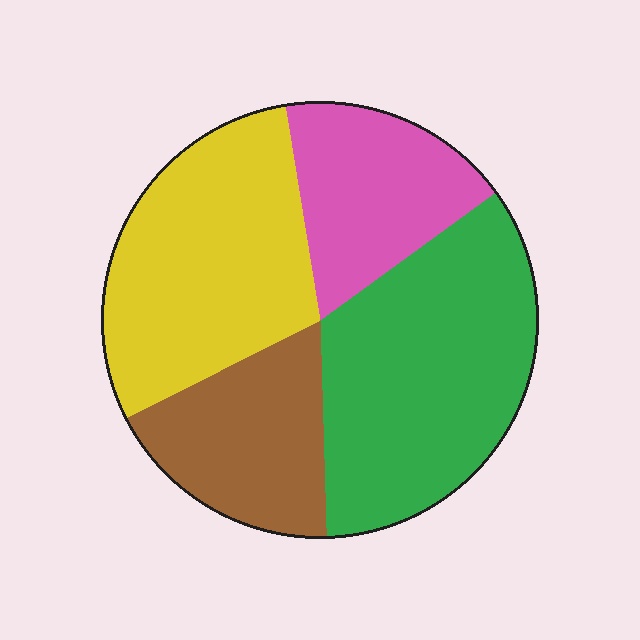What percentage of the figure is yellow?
Yellow covers around 30% of the figure.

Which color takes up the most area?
Green, at roughly 35%.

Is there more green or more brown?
Green.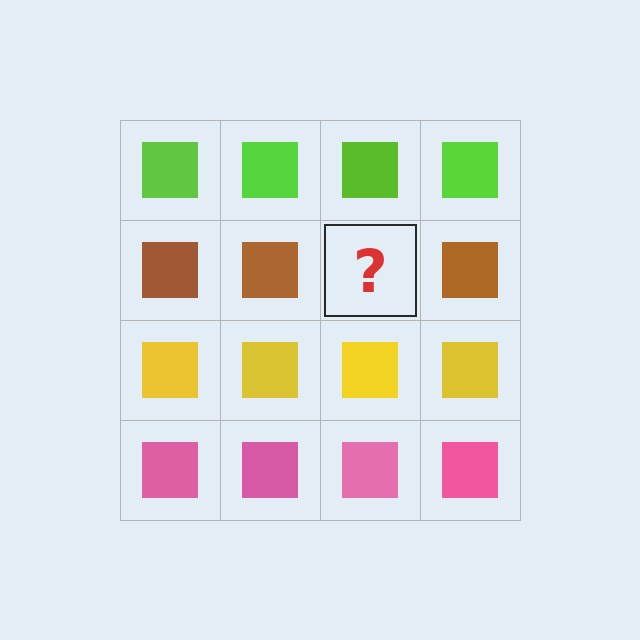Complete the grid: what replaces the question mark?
The question mark should be replaced with a brown square.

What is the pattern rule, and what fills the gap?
The rule is that each row has a consistent color. The gap should be filled with a brown square.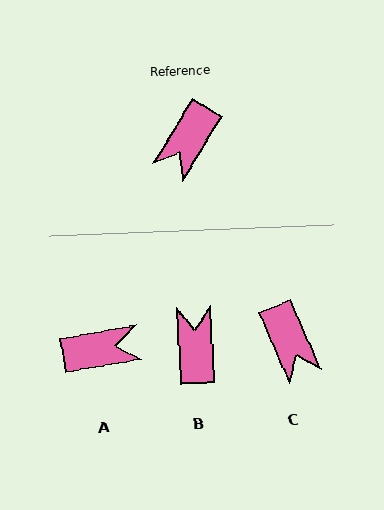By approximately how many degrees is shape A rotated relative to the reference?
Approximately 131 degrees counter-clockwise.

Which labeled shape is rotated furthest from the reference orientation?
B, about 146 degrees away.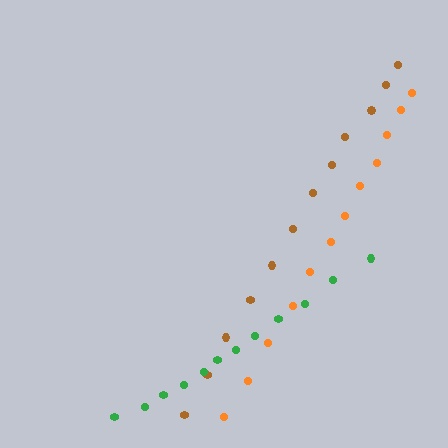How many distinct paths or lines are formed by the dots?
There are 3 distinct paths.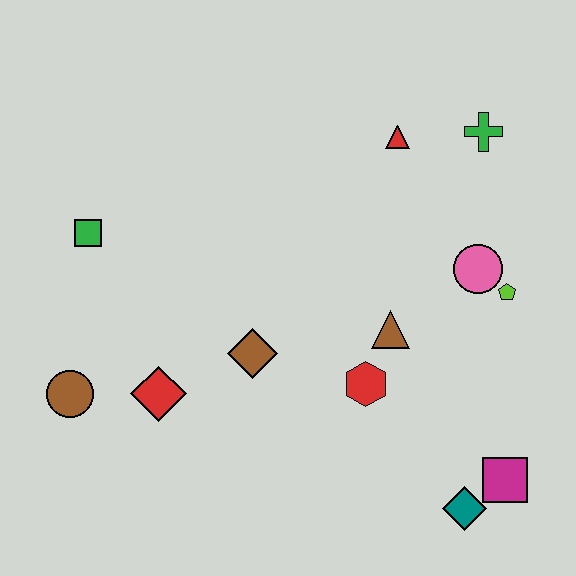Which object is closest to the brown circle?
The red diamond is closest to the brown circle.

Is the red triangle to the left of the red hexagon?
No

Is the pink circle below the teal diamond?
No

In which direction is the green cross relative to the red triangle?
The green cross is to the right of the red triangle.